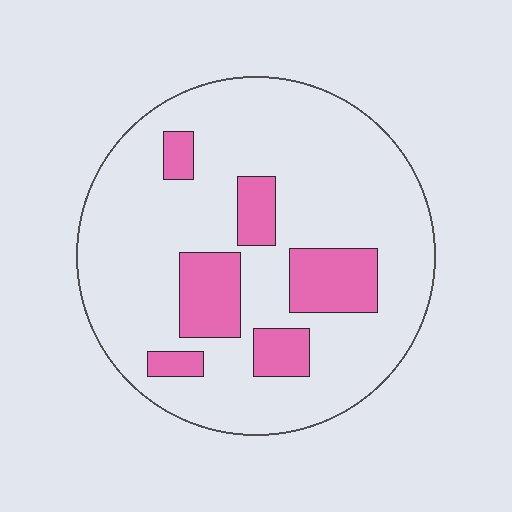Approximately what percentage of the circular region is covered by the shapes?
Approximately 20%.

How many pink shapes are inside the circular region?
6.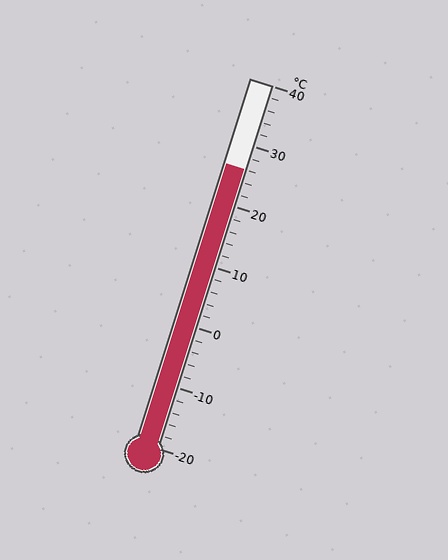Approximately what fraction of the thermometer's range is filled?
The thermometer is filled to approximately 75% of its range.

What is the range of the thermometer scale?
The thermometer scale ranges from -20°C to 40°C.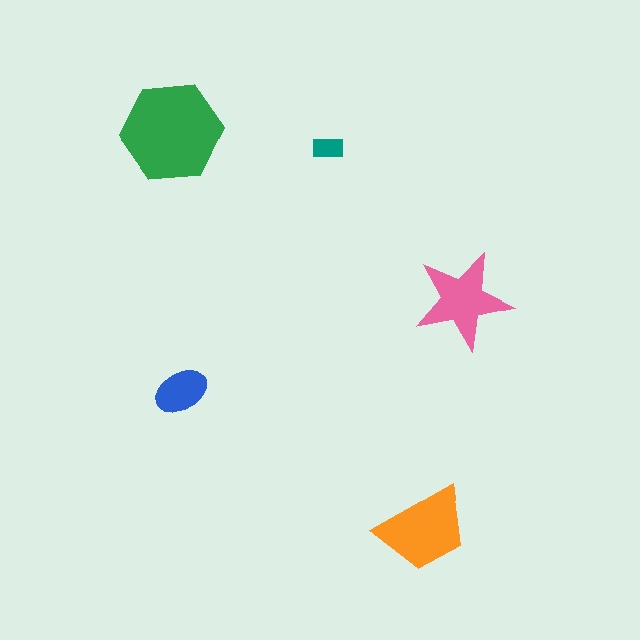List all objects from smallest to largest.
The teal rectangle, the blue ellipse, the pink star, the orange trapezoid, the green hexagon.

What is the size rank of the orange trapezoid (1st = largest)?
2nd.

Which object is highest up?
The green hexagon is topmost.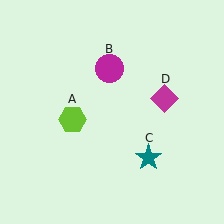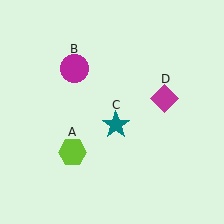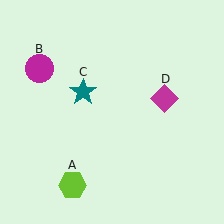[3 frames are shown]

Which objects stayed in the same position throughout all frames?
Magenta diamond (object D) remained stationary.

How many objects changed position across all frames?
3 objects changed position: lime hexagon (object A), magenta circle (object B), teal star (object C).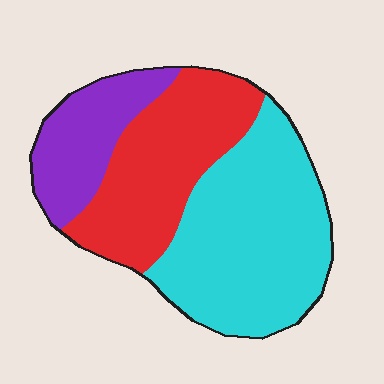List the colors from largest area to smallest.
From largest to smallest: cyan, red, purple.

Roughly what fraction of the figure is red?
Red takes up about one third (1/3) of the figure.